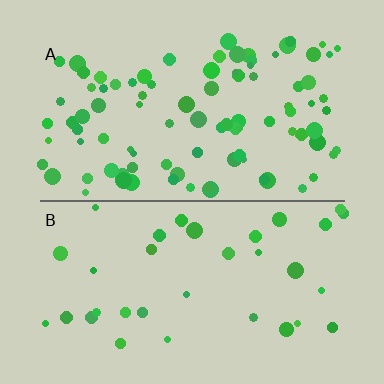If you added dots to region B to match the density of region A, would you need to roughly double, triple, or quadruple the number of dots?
Approximately triple.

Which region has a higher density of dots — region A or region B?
A (the top).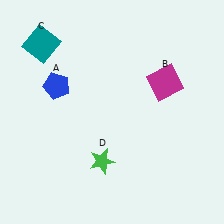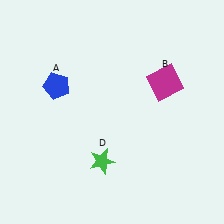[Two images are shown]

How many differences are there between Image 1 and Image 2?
There is 1 difference between the two images.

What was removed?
The teal square (C) was removed in Image 2.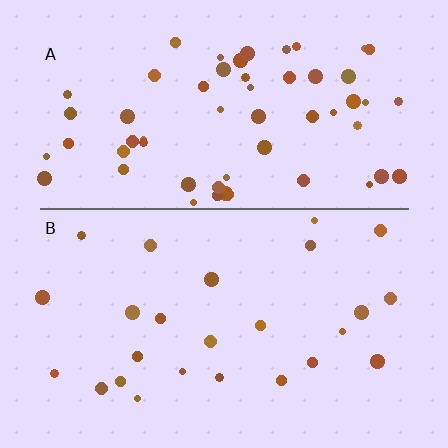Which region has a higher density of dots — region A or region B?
A (the top).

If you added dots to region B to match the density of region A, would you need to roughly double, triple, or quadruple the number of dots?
Approximately double.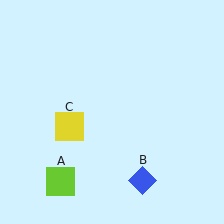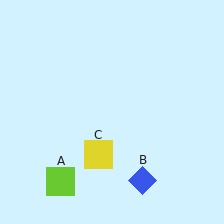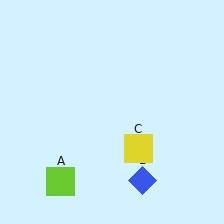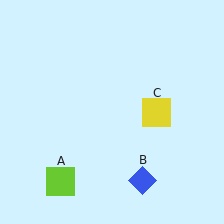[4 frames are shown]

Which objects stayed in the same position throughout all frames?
Lime square (object A) and blue diamond (object B) remained stationary.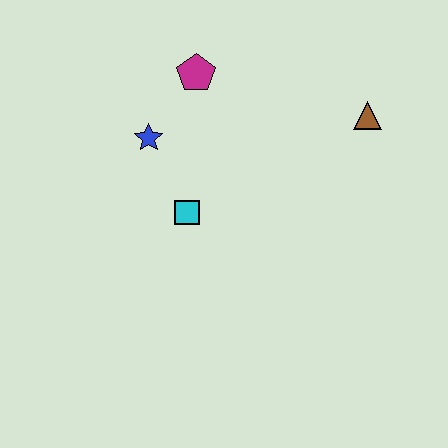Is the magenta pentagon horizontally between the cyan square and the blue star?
No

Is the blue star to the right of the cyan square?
No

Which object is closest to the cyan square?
The blue star is closest to the cyan square.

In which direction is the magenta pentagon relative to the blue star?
The magenta pentagon is above the blue star.